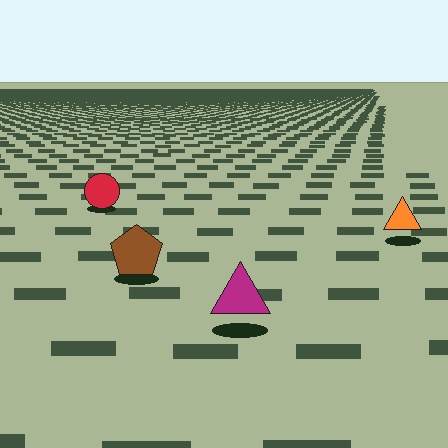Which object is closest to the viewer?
The magenta triangle is closest. The texture marks near it are larger and more spread out.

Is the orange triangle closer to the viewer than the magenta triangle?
No. The magenta triangle is closer — you can tell from the texture gradient: the ground texture is coarser near it.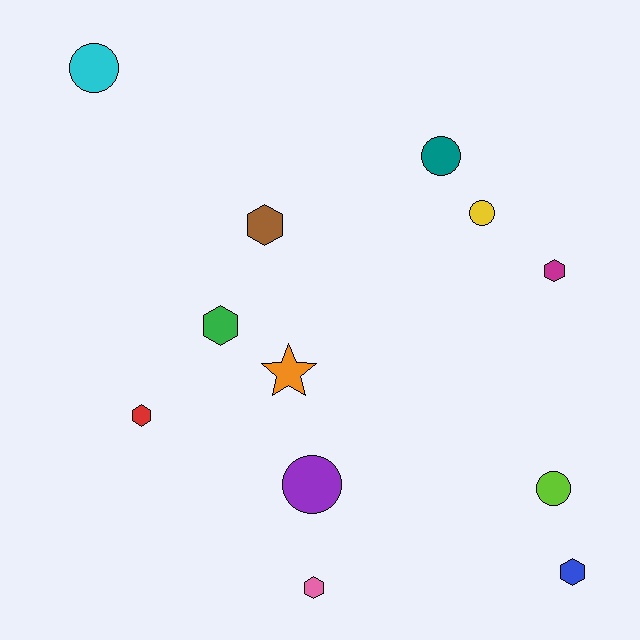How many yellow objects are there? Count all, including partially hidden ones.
There is 1 yellow object.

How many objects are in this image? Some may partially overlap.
There are 12 objects.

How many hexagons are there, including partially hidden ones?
There are 6 hexagons.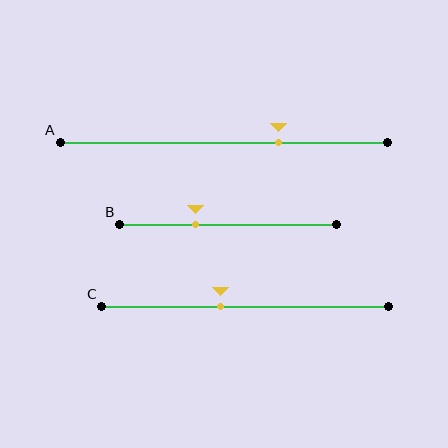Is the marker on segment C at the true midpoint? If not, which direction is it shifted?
No, the marker on segment C is shifted to the left by about 9% of the segment length.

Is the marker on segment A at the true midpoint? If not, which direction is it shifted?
No, the marker on segment A is shifted to the right by about 17% of the segment length.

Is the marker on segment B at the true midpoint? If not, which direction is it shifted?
No, the marker on segment B is shifted to the left by about 15% of the segment length.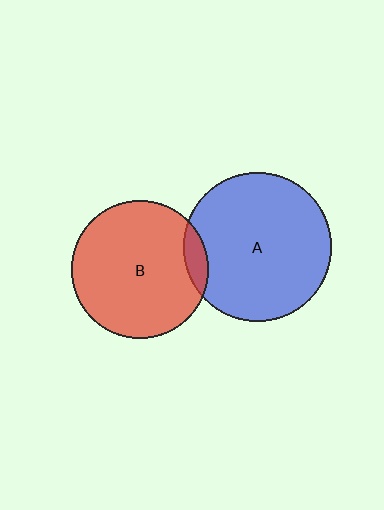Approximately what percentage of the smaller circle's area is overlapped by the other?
Approximately 10%.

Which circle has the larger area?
Circle A (blue).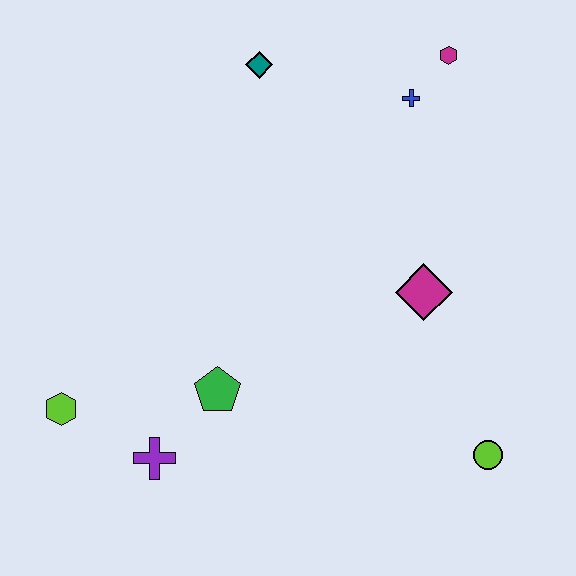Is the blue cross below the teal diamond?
Yes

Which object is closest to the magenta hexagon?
The blue cross is closest to the magenta hexagon.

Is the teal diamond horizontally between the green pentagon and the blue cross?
Yes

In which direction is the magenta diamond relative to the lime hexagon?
The magenta diamond is to the right of the lime hexagon.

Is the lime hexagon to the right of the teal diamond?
No